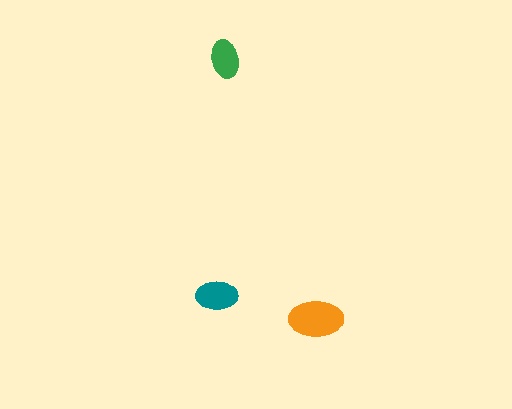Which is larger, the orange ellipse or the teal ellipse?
The orange one.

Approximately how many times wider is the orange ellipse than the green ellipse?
About 1.5 times wider.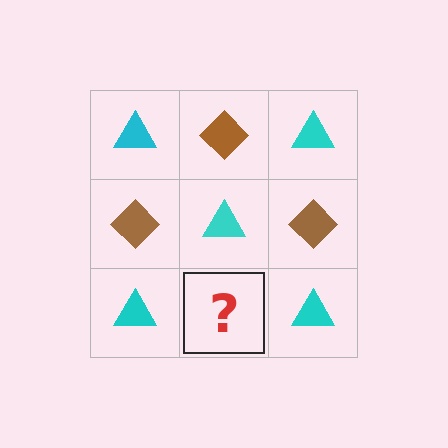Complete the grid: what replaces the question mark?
The question mark should be replaced with a brown diamond.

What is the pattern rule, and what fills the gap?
The rule is that it alternates cyan triangle and brown diamond in a checkerboard pattern. The gap should be filled with a brown diamond.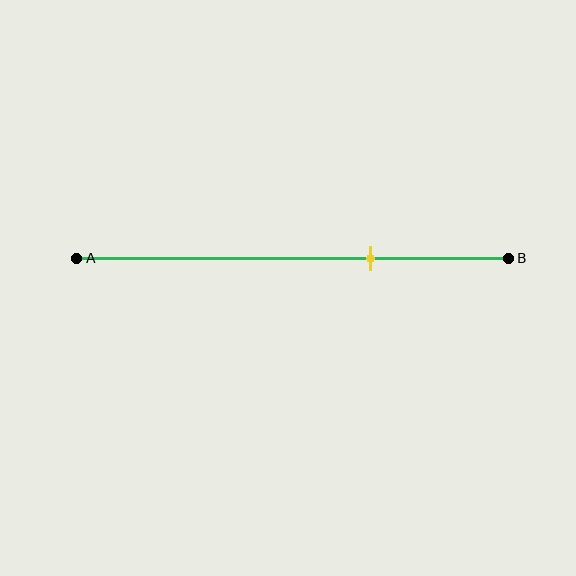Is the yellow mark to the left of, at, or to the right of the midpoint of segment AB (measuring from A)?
The yellow mark is to the right of the midpoint of segment AB.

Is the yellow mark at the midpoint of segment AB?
No, the mark is at about 70% from A, not at the 50% midpoint.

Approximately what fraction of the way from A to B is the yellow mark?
The yellow mark is approximately 70% of the way from A to B.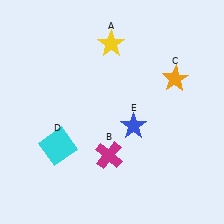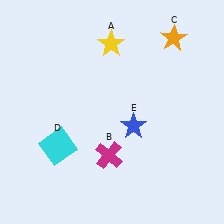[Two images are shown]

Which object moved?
The orange star (C) moved up.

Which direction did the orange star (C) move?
The orange star (C) moved up.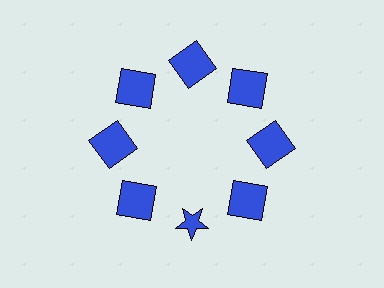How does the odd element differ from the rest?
It has a different shape: star instead of square.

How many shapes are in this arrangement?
There are 8 shapes arranged in a ring pattern.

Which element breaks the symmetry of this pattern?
The blue star at roughly the 6 o'clock position breaks the symmetry. All other shapes are blue squares.